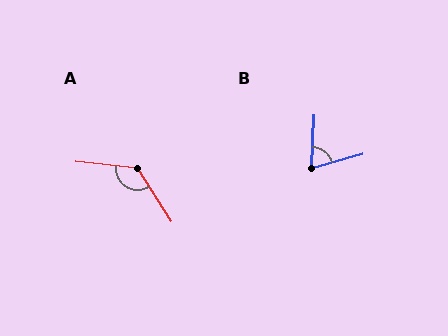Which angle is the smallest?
B, at approximately 72 degrees.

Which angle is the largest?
A, at approximately 128 degrees.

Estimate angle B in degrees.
Approximately 72 degrees.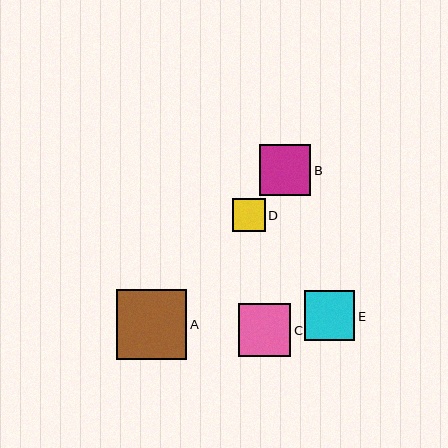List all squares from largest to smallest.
From largest to smallest: A, C, B, E, D.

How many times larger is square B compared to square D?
Square B is approximately 1.6 times the size of square D.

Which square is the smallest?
Square D is the smallest with a size of approximately 33 pixels.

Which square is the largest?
Square A is the largest with a size of approximately 71 pixels.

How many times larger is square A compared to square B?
Square A is approximately 1.4 times the size of square B.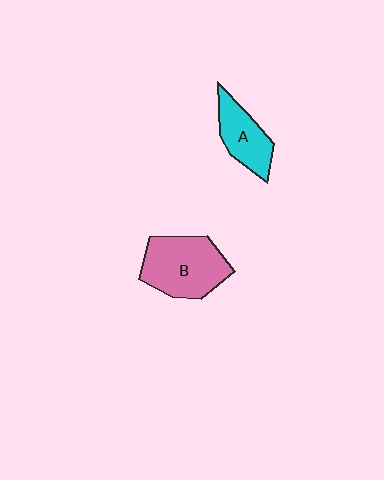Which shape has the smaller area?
Shape A (cyan).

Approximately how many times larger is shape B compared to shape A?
Approximately 1.6 times.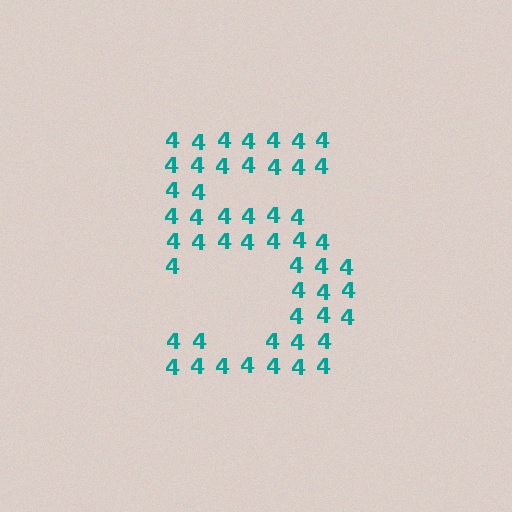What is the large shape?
The large shape is the digit 5.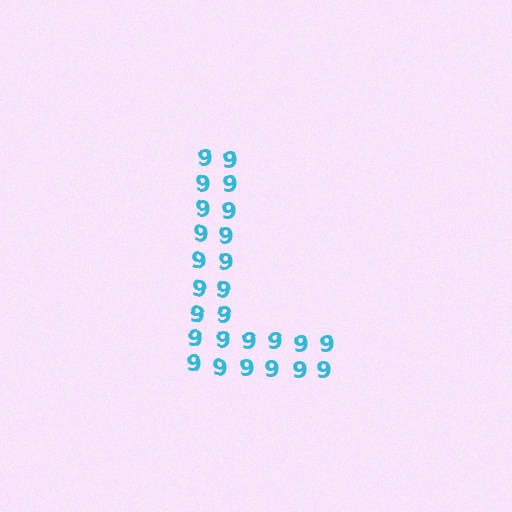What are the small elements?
The small elements are digit 9's.